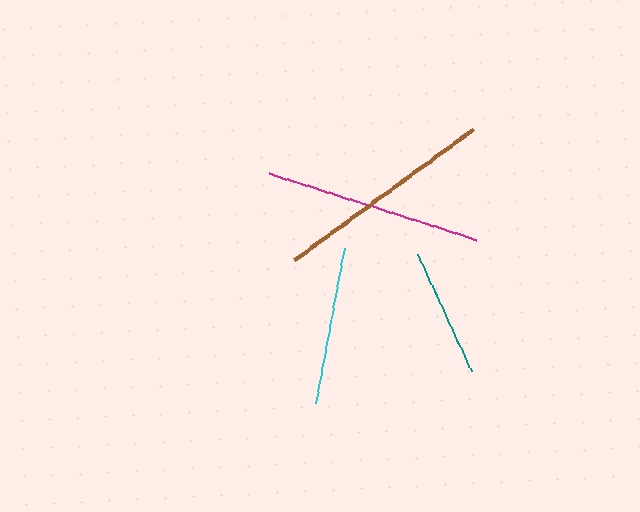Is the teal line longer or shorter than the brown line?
The brown line is longer than the teal line.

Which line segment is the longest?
The brown line is the longest at approximately 221 pixels.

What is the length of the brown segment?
The brown segment is approximately 221 pixels long.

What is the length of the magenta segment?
The magenta segment is approximately 218 pixels long.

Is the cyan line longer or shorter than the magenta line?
The magenta line is longer than the cyan line.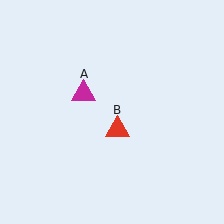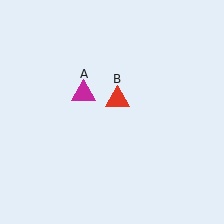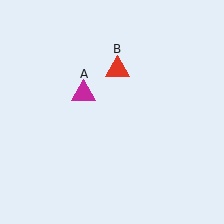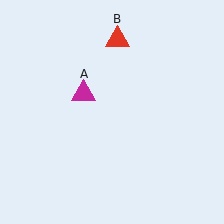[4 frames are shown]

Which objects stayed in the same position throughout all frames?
Magenta triangle (object A) remained stationary.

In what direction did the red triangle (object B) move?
The red triangle (object B) moved up.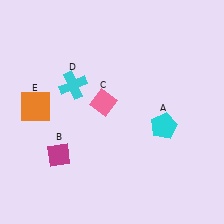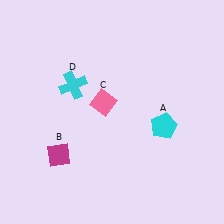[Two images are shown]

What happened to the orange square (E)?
The orange square (E) was removed in Image 2. It was in the top-left area of Image 1.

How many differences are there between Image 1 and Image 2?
There is 1 difference between the two images.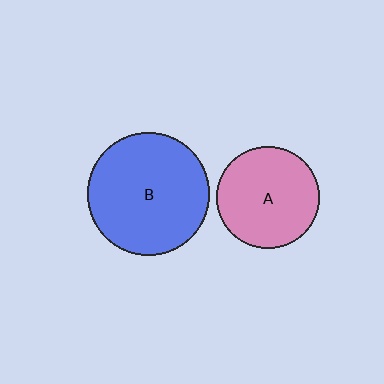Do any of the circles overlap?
No, none of the circles overlap.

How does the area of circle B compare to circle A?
Approximately 1.4 times.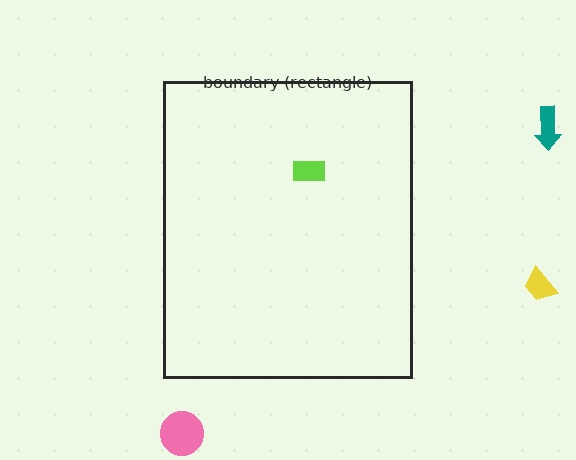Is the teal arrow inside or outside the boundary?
Outside.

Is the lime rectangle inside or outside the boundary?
Inside.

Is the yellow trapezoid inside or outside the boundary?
Outside.